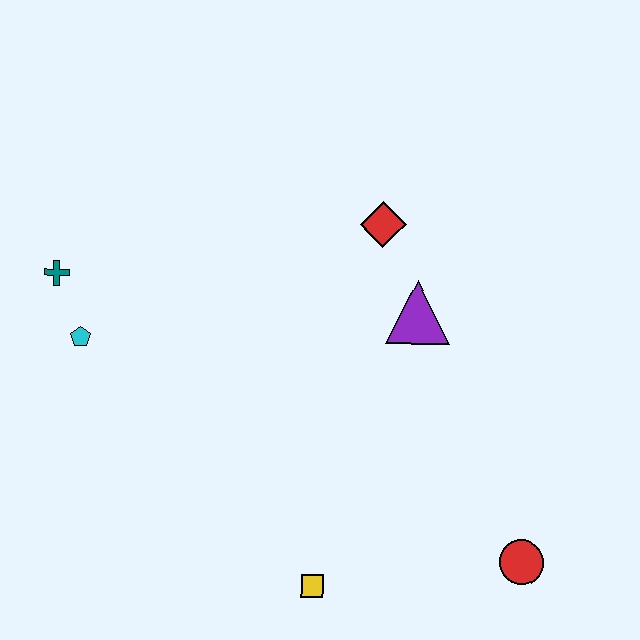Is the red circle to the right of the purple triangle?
Yes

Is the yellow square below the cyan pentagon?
Yes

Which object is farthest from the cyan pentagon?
The red circle is farthest from the cyan pentagon.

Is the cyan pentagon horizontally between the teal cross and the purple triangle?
Yes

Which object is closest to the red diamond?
The purple triangle is closest to the red diamond.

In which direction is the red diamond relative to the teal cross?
The red diamond is to the right of the teal cross.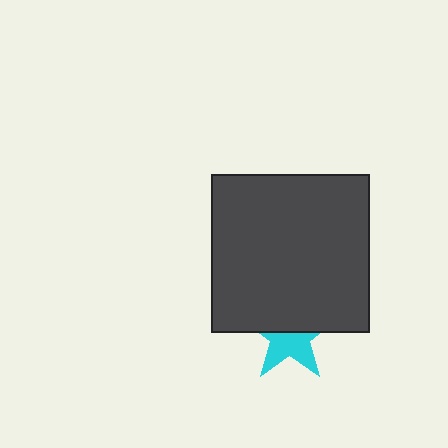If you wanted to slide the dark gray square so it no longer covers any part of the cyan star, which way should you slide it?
Slide it up — that is the most direct way to separate the two shapes.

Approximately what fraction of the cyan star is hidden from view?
Roughly 50% of the cyan star is hidden behind the dark gray square.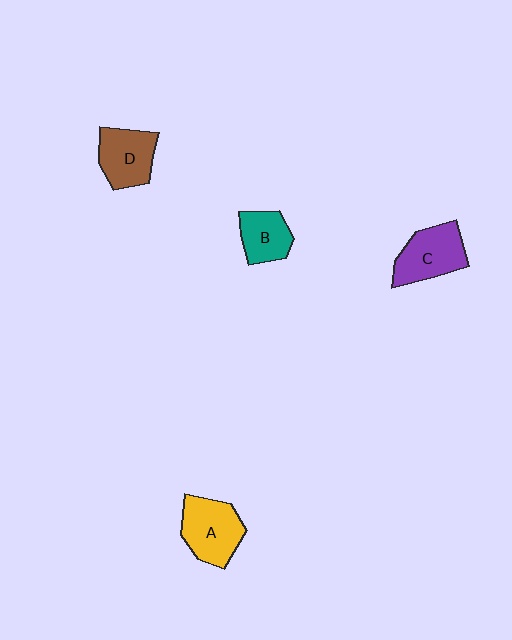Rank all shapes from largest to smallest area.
From largest to smallest: A (yellow), C (purple), D (brown), B (teal).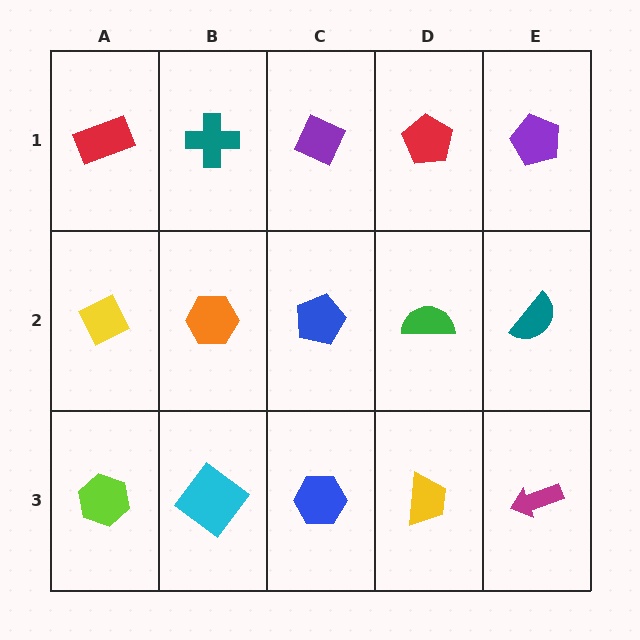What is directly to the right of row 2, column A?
An orange hexagon.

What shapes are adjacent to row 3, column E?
A teal semicircle (row 2, column E), a yellow trapezoid (row 3, column D).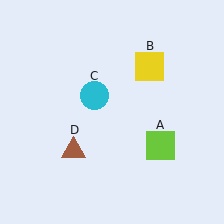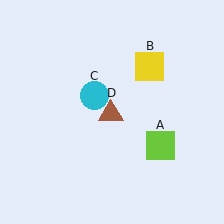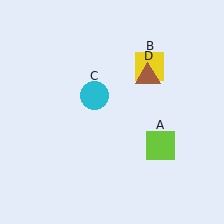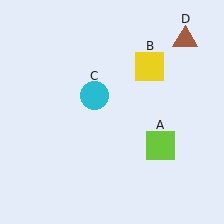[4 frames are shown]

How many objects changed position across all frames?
1 object changed position: brown triangle (object D).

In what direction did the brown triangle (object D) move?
The brown triangle (object D) moved up and to the right.